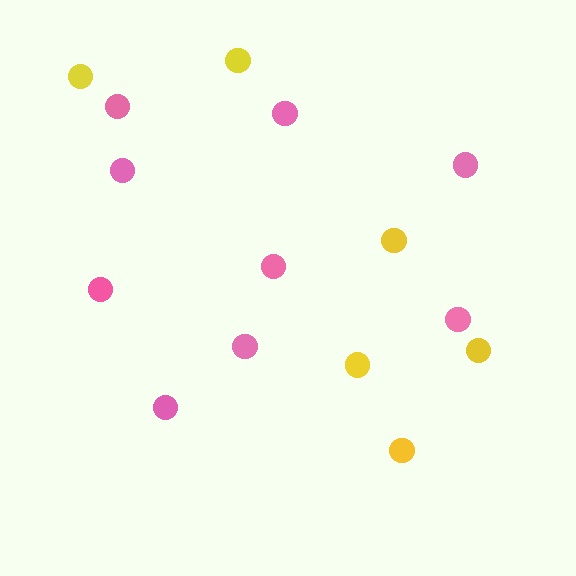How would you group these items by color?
There are 2 groups: one group of pink circles (9) and one group of yellow circles (6).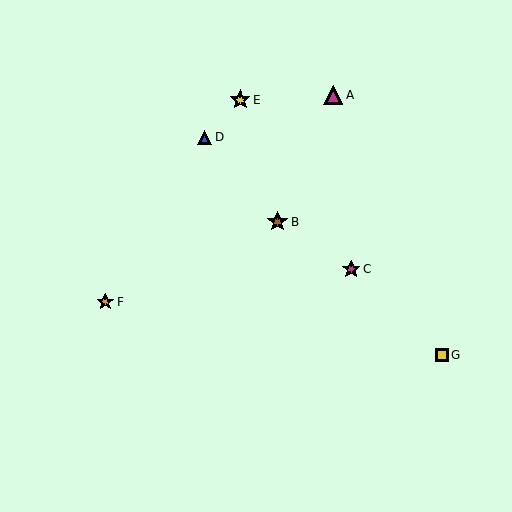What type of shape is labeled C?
Shape C is a magenta star.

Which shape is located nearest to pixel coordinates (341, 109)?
The magenta triangle (labeled A) at (333, 95) is nearest to that location.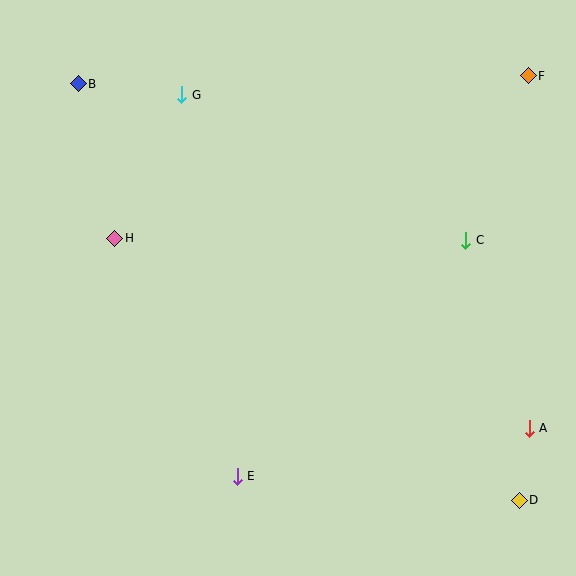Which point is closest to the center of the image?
Point H at (115, 238) is closest to the center.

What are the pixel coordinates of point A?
Point A is at (529, 428).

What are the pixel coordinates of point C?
Point C is at (466, 240).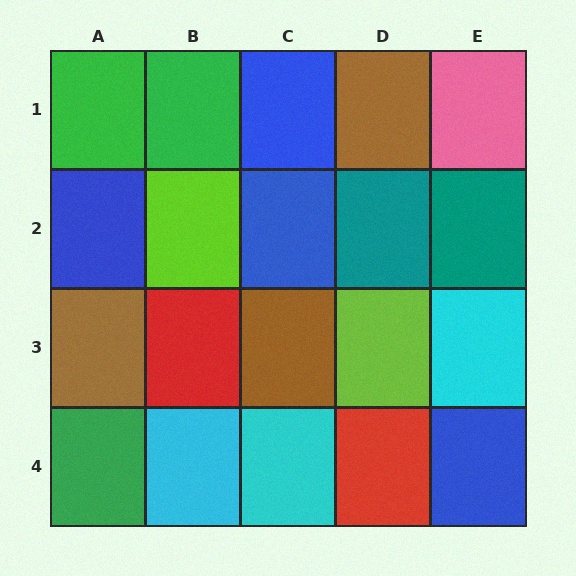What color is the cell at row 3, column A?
Brown.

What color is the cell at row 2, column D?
Teal.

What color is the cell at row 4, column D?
Red.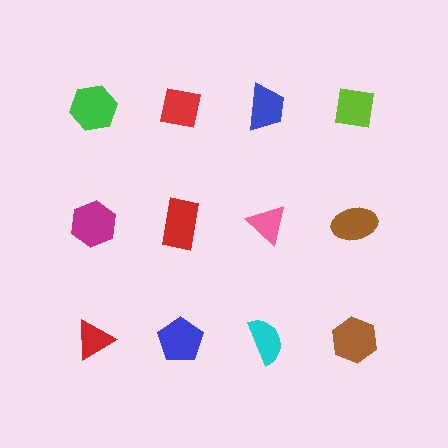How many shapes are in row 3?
4 shapes.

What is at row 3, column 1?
A red triangle.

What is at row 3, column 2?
A blue pentagon.